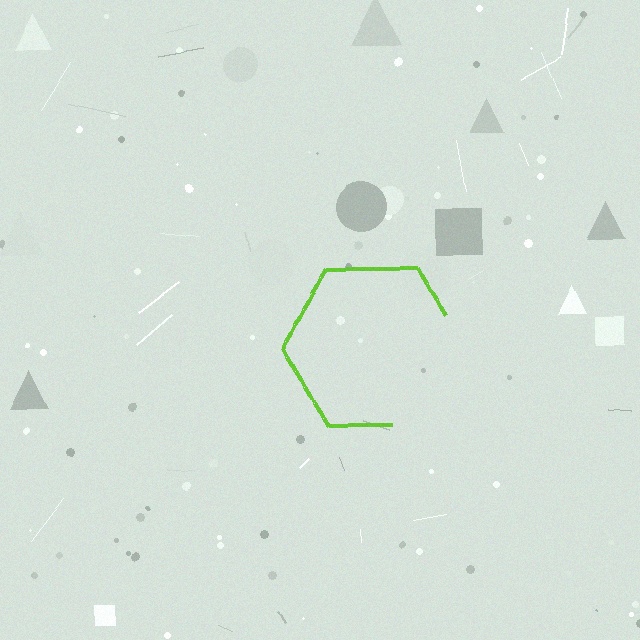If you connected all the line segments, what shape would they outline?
They would outline a hexagon.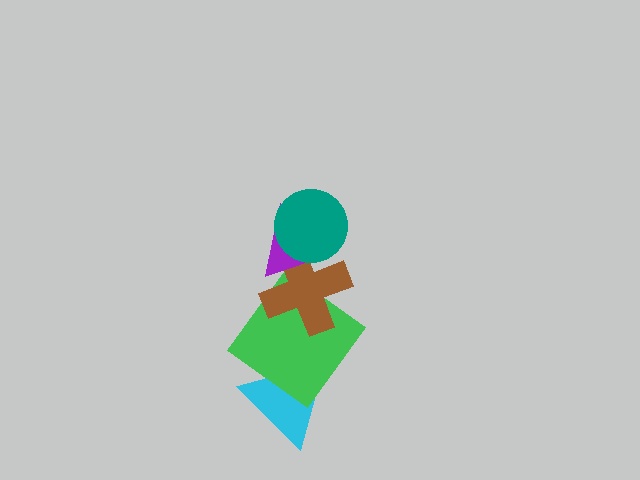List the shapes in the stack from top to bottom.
From top to bottom: the teal circle, the purple triangle, the brown cross, the green diamond, the cyan triangle.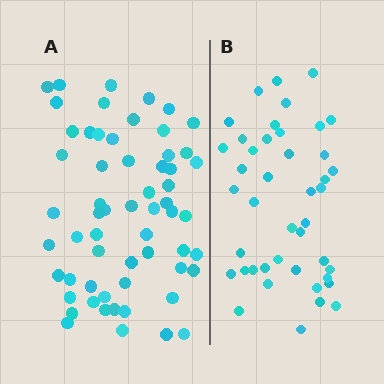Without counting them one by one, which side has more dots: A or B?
Region A (the left region) has more dots.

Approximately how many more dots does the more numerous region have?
Region A has approximately 15 more dots than region B.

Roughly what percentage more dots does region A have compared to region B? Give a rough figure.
About 40% more.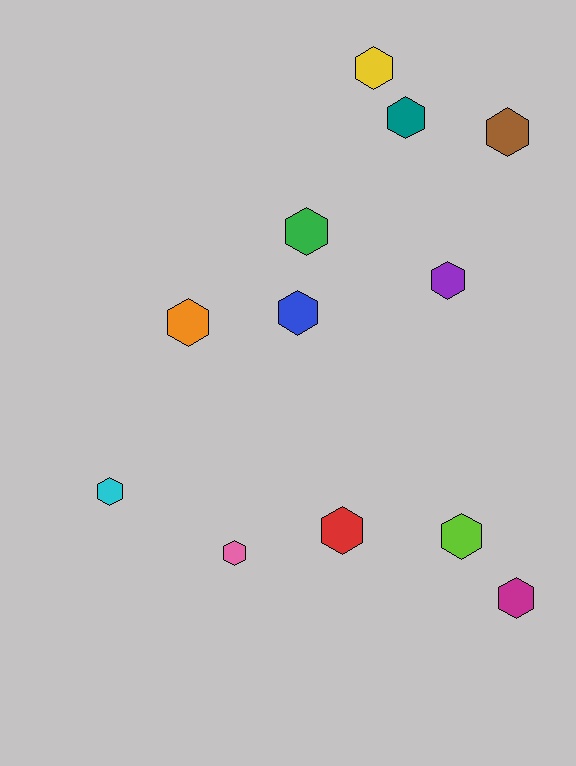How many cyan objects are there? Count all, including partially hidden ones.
There is 1 cyan object.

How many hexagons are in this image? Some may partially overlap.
There are 12 hexagons.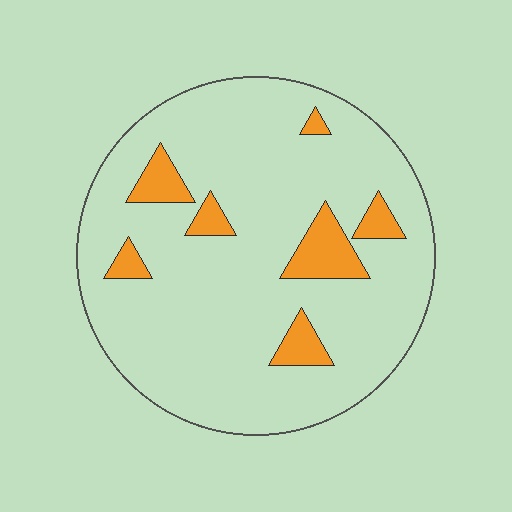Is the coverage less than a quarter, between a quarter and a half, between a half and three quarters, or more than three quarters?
Less than a quarter.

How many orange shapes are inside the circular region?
7.